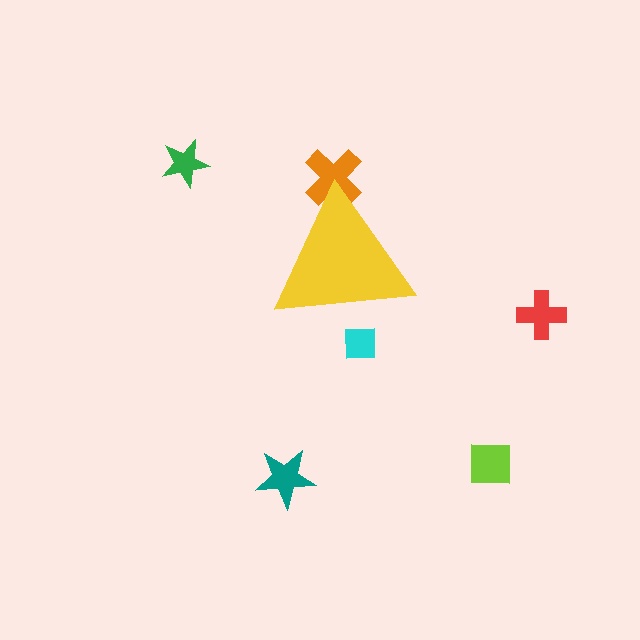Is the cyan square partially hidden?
Yes, the cyan square is partially hidden behind the yellow triangle.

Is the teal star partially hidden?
No, the teal star is fully visible.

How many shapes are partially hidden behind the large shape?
2 shapes are partially hidden.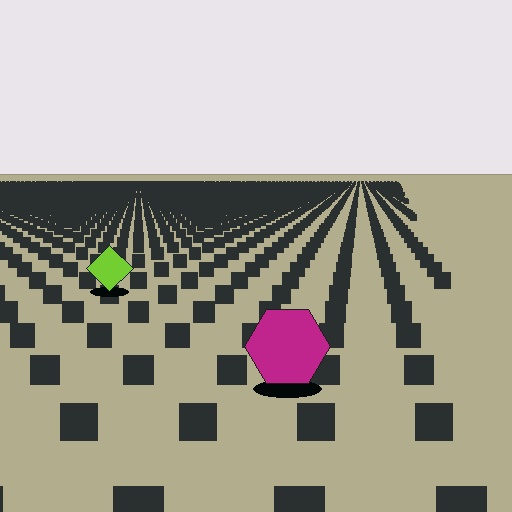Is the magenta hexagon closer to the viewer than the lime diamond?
Yes. The magenta hexagon is closer — you can tell from the texture gradient: the ground texture is coarser near it.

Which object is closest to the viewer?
The magenta hexagon is closest. The texture marks near it are larger and more spread out.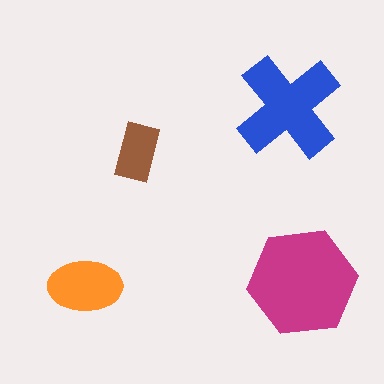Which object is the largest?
The magenta hexagon.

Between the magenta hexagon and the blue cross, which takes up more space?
The magenta hexagon.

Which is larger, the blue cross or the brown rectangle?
The blue cross.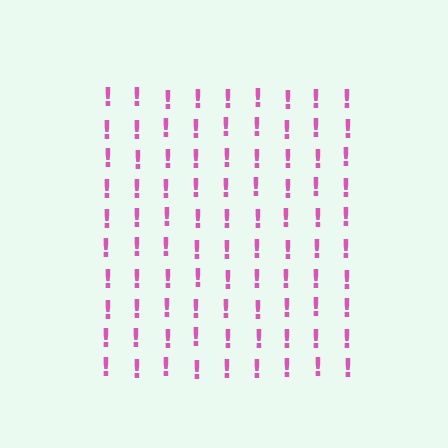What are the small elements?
The small elements are exclamation marks.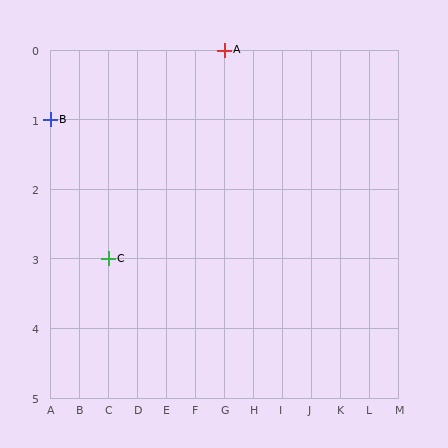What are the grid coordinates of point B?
Point B is at grid coordinates (A, 1).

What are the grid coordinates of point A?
Point A is at grid coordinates (G, 0).